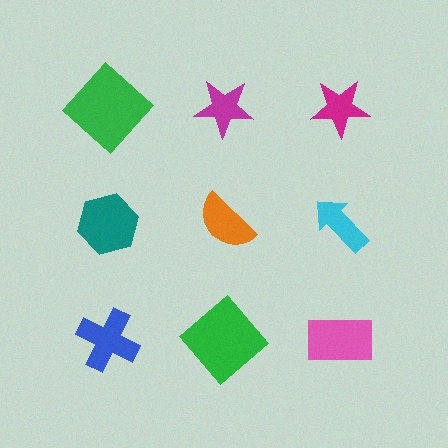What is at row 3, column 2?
A green diamond.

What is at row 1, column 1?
A green diamond.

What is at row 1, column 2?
A magenta star.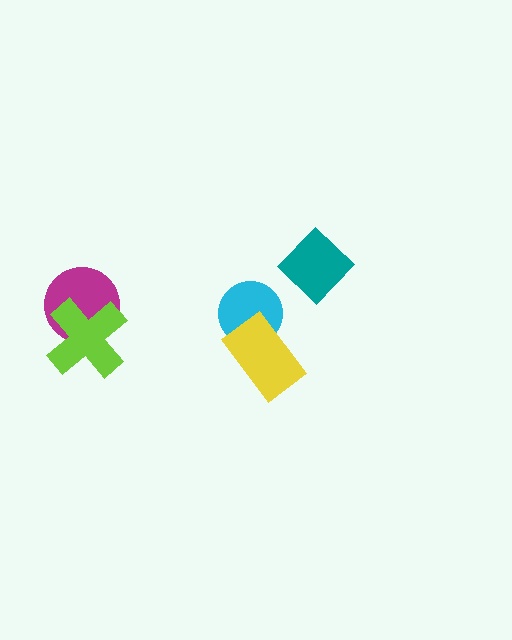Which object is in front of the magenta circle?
The lime cross is in front of the magenta circle.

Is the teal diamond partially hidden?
No, no other shape covers it.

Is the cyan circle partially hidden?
Yes, it is partially covered by another shape.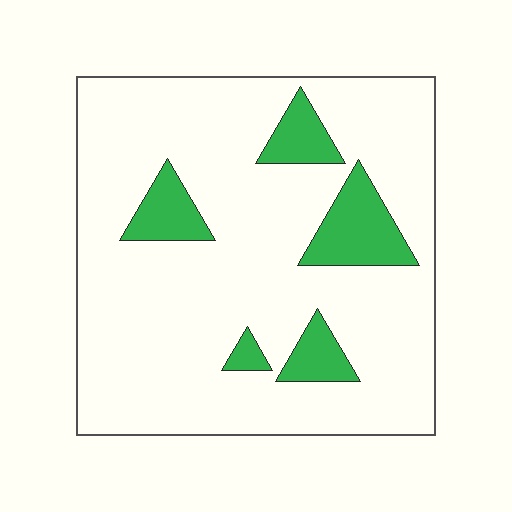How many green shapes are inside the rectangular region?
5.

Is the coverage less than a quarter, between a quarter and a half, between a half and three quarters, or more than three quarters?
Less than a quarter.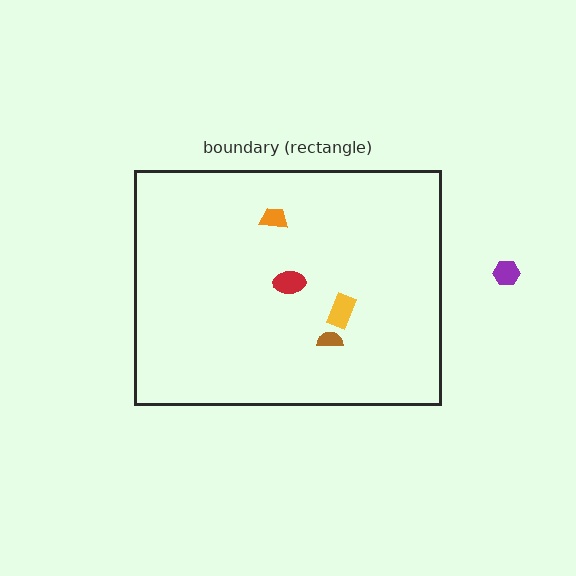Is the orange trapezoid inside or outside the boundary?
Inside.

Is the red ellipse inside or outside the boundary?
Inside.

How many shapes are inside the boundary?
4 inside, 1 outside.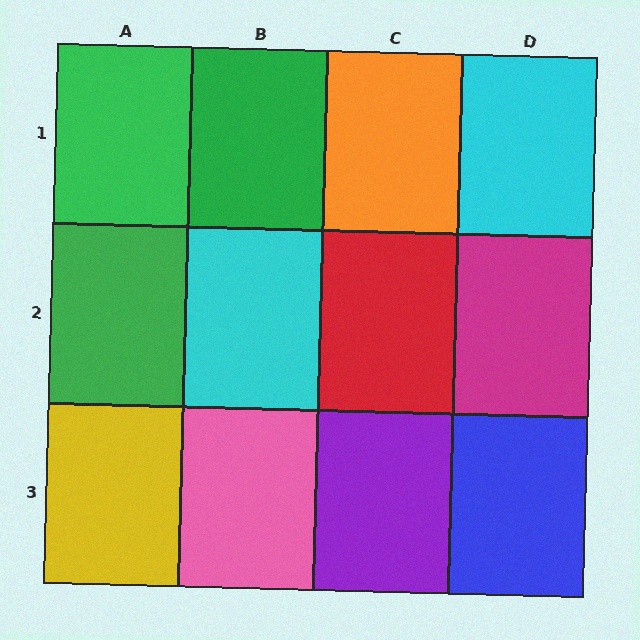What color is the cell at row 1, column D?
Cyan.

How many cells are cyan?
2 cells are cyan.